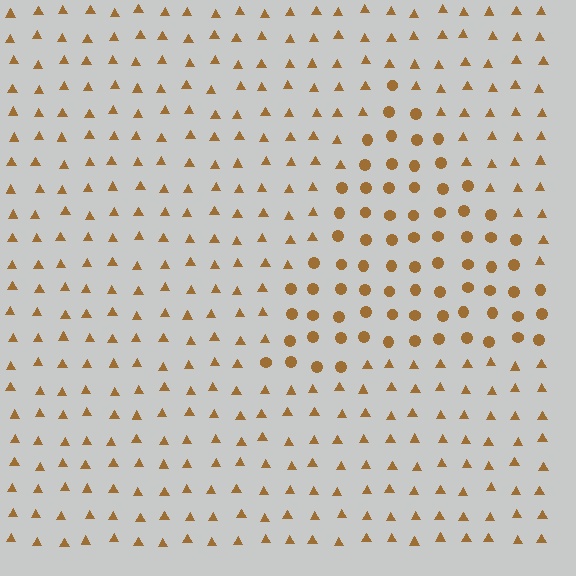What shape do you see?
I see a triangle.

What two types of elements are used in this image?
The image uses circles inside the triangle region and triangles outside it.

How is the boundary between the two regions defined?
The boundary is defined by a change in element shape: circles inside vs. triangles outside. All elements share the same color and spacing.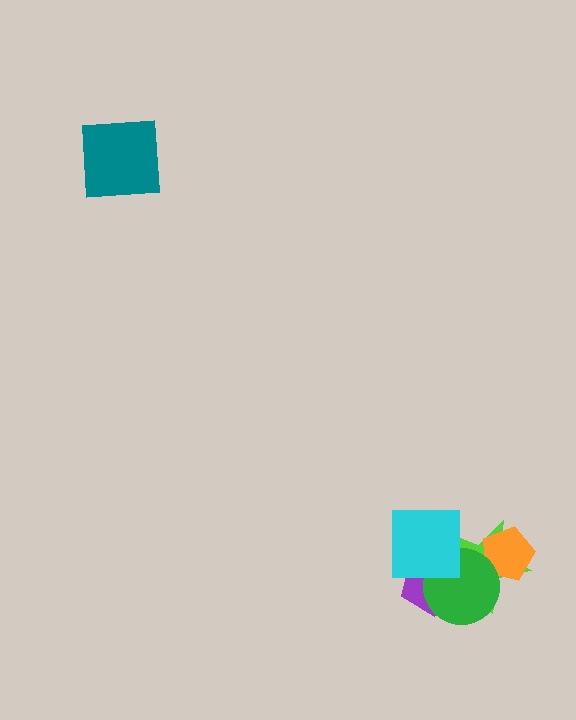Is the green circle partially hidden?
Yes, it is partially covered by another shape.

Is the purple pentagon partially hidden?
Yes, it is partially covered by another shape.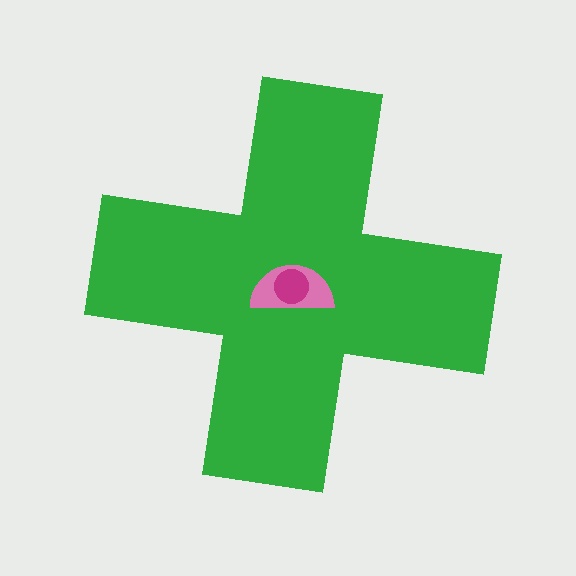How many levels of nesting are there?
3.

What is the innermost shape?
The magenta circle.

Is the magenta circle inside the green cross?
Yes.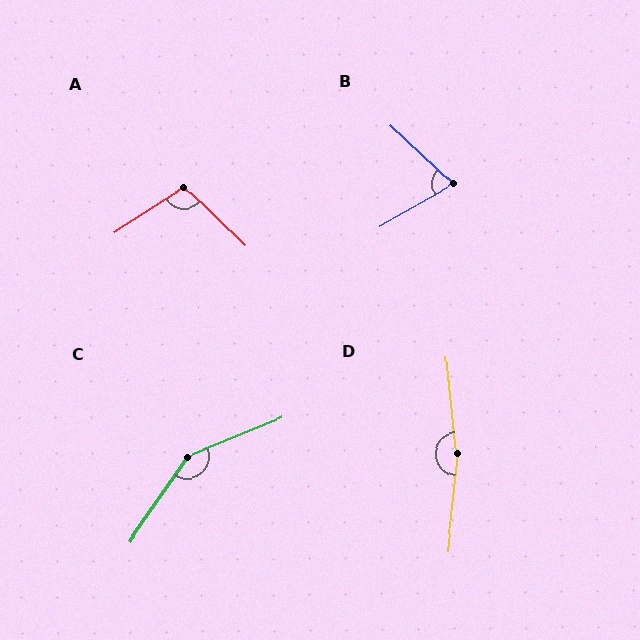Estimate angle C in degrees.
Approximately 147 degrees.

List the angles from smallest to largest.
B (73°), A (103°), C (147°), D (169°).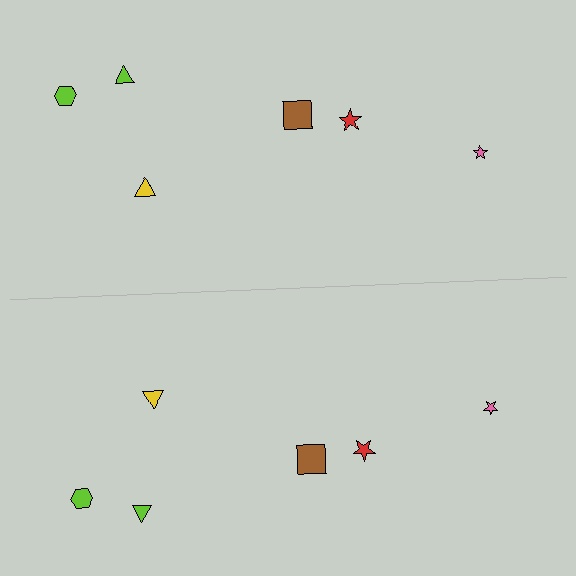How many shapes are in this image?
There are 12 shapes in this image.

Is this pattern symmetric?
Yes, this pattern has bilateral (reflection) symmetry.